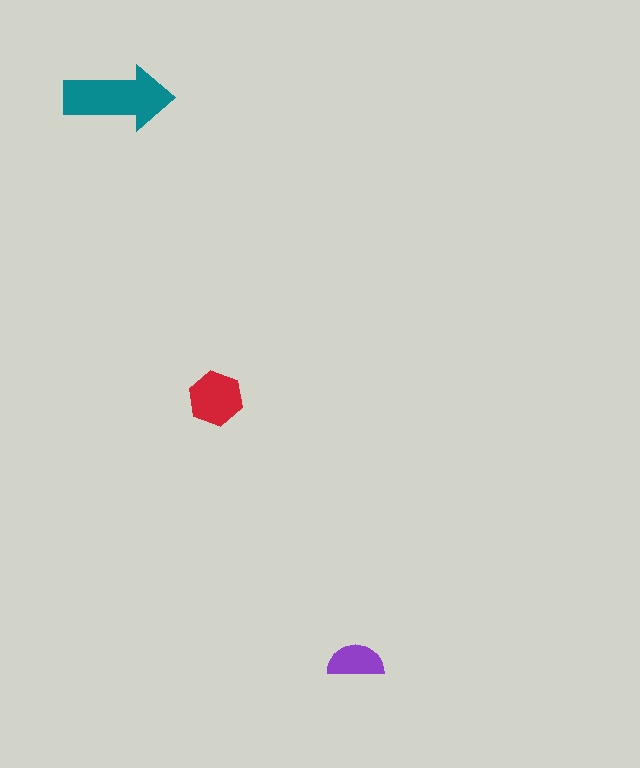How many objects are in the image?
There are 3 objects in the image.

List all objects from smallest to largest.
The purple semicircle, the red hexagon, the teal arrow.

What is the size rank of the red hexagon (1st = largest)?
2nd.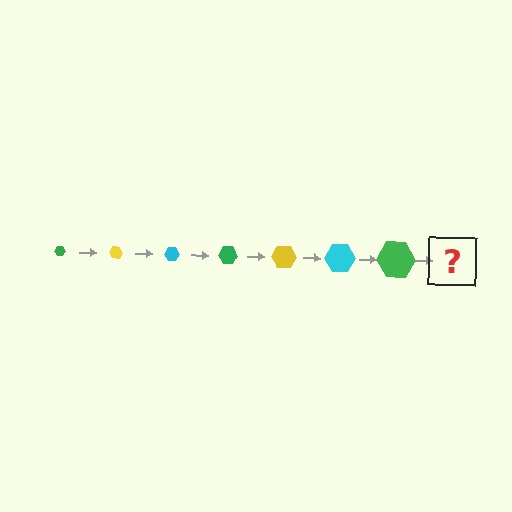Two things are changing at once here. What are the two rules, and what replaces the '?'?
The two rules are that the hexagon grows larger each step and the color cycles through green, yellow, and cyan. The '?' should be a yellow hexagon, larger than the previous one.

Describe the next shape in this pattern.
It should be a yellow hexagon, larger than the previous one.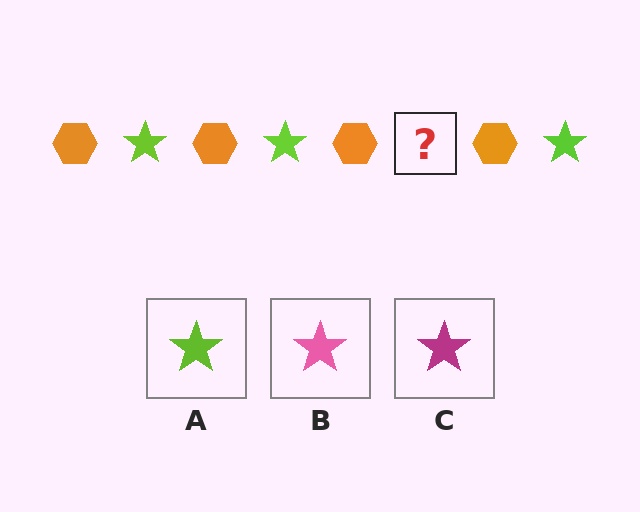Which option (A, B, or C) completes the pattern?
A.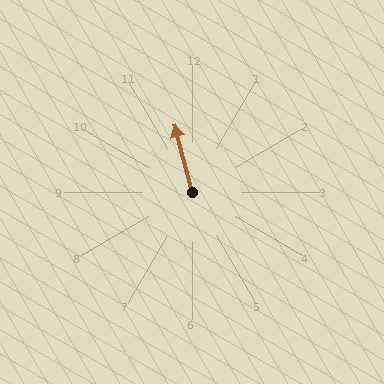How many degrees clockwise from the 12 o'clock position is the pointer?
Approximately 346 degrees.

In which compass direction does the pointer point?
North.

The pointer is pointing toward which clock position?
Roughly 12 o'clock.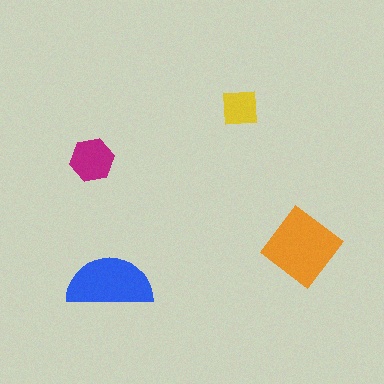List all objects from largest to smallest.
The orange diamond, the blue semicircle, the magenta hexagon, the yellow square.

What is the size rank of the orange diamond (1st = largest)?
1st.